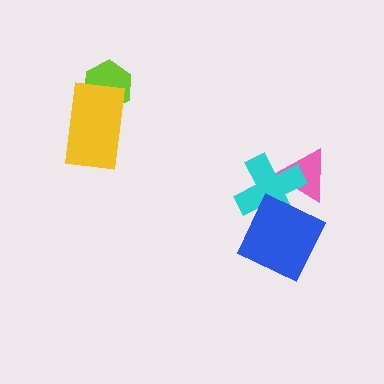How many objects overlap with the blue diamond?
2 objects overlap with the blue diamond.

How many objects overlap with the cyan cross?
2 objects overlap with the cyan cross.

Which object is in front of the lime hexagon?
The yellow rectangle is in front of the lime hexagon.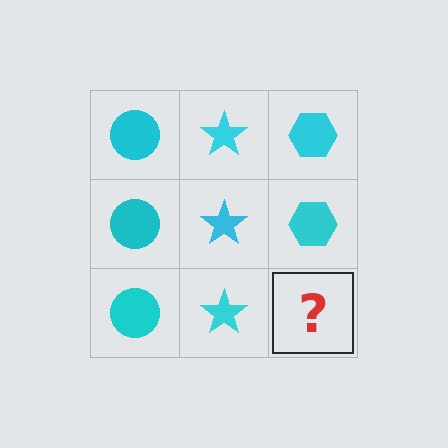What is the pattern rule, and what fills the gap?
The rule is that each column has a consistent shape. The gap should be filled with a cyan hexagon.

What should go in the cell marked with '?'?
The missing cell should contain a cyan hexagon.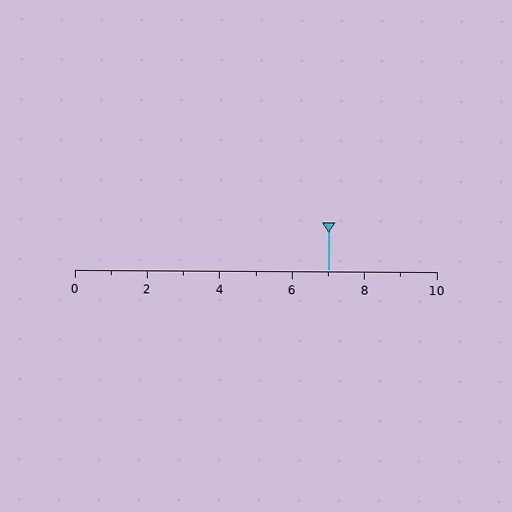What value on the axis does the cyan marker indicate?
The marker indicates approximately 7.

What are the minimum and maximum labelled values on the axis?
The axis runs from 0 to 10.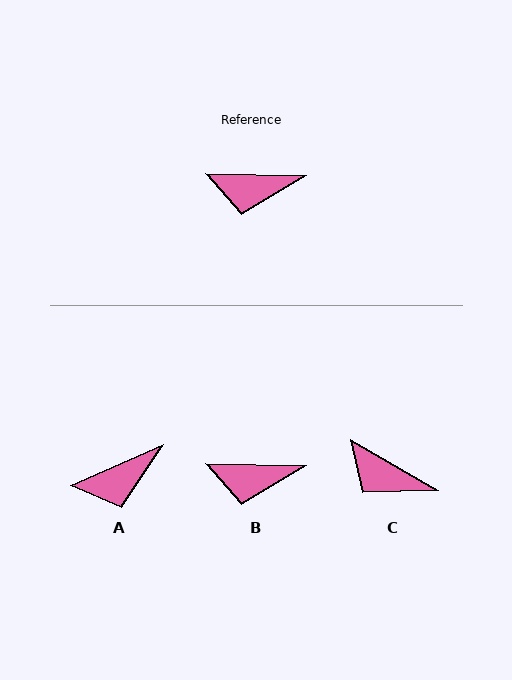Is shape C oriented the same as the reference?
No, it is off by about 30 degrees.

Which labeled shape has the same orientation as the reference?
B.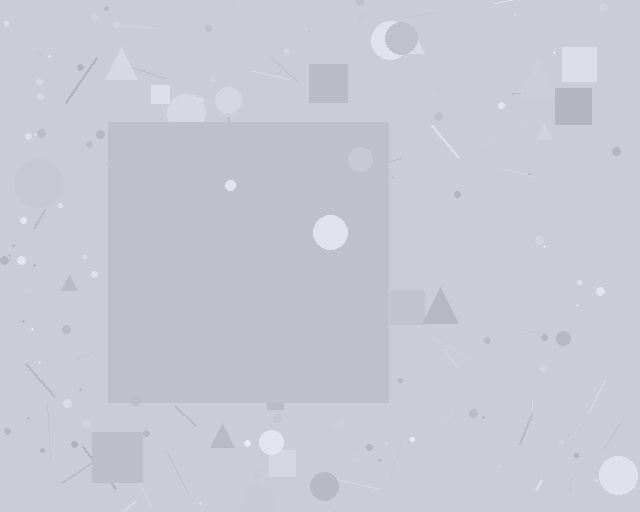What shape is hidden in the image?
A square is hidden in the image.